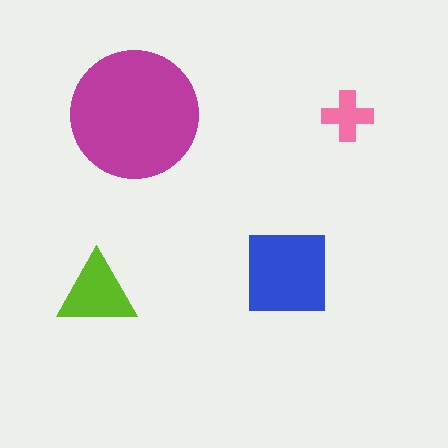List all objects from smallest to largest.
The pink cross, the lime triangle, the blue square, the magenta circle.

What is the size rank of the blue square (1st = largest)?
2nd.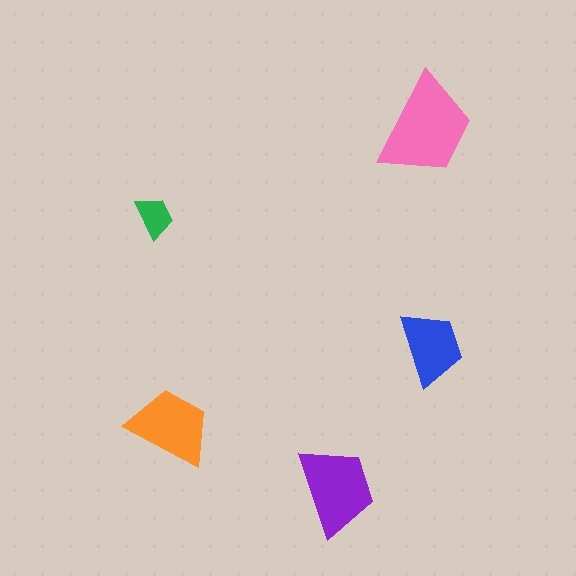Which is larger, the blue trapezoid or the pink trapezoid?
The pink one.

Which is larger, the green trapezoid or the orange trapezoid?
The orange one.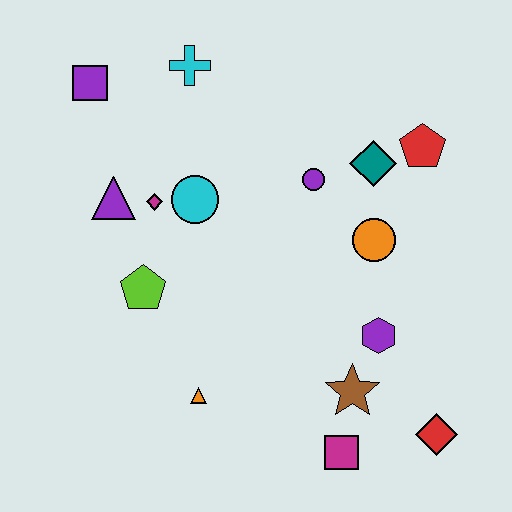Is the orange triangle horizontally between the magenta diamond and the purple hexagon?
Yes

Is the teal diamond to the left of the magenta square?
No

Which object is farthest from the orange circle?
The purple square is farthest from the orange circle.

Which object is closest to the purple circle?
The teal diamond is closest to the purple circle.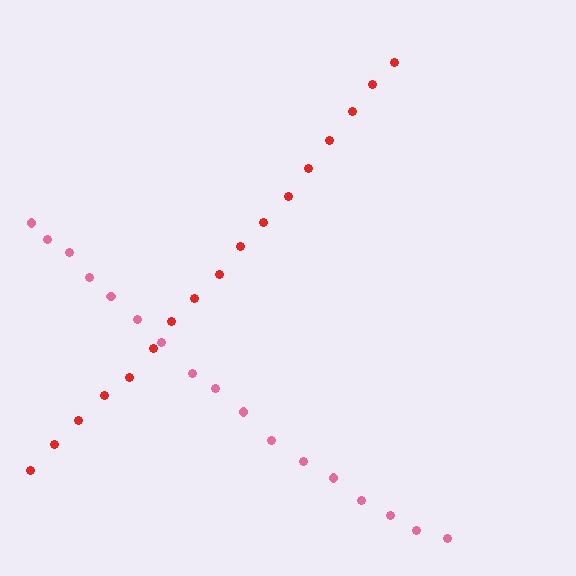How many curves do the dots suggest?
There are 2 distinct paths.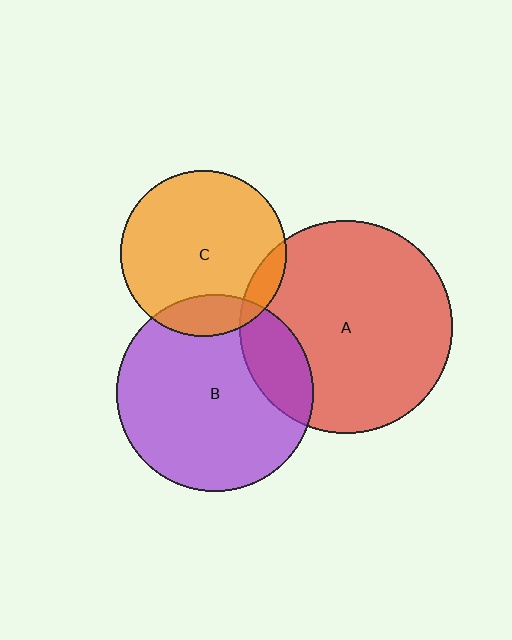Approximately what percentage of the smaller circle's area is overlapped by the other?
Approximately 20%.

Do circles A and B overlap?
Yes.